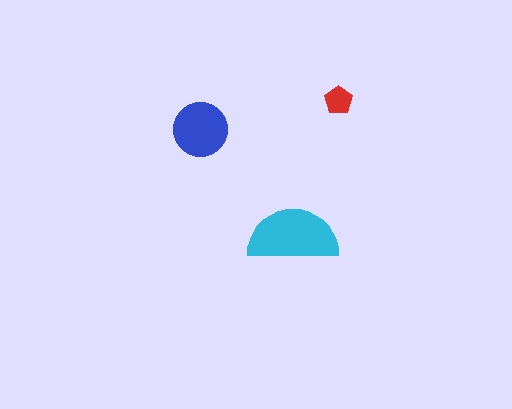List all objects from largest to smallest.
The cyan semicircle, the blue circle, the red pentagon.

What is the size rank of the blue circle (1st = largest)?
2nd.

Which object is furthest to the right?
The red pentagon is rightmost.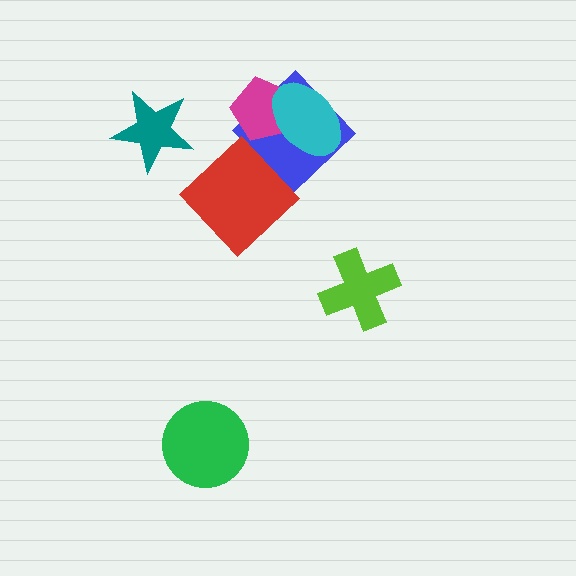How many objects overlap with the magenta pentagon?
2 objects overlap with the magenta pentagon.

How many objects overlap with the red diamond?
0 objects overlap with the red diamond.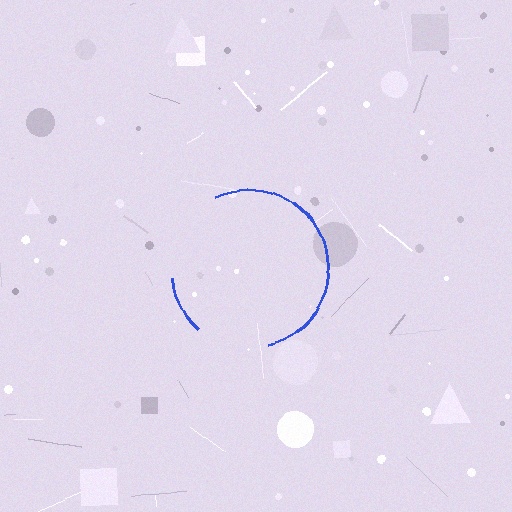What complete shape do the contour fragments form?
The contour fragments form a circle.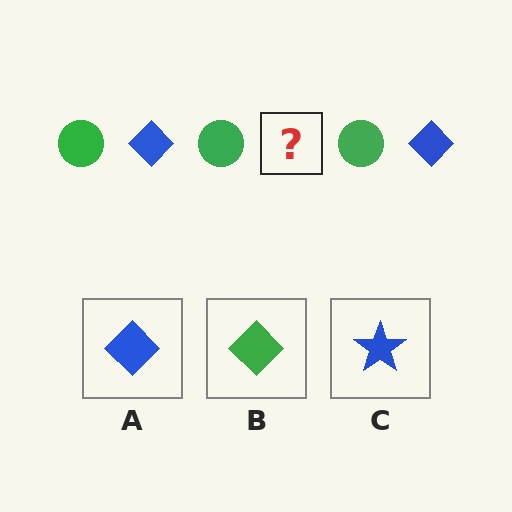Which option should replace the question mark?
Option A.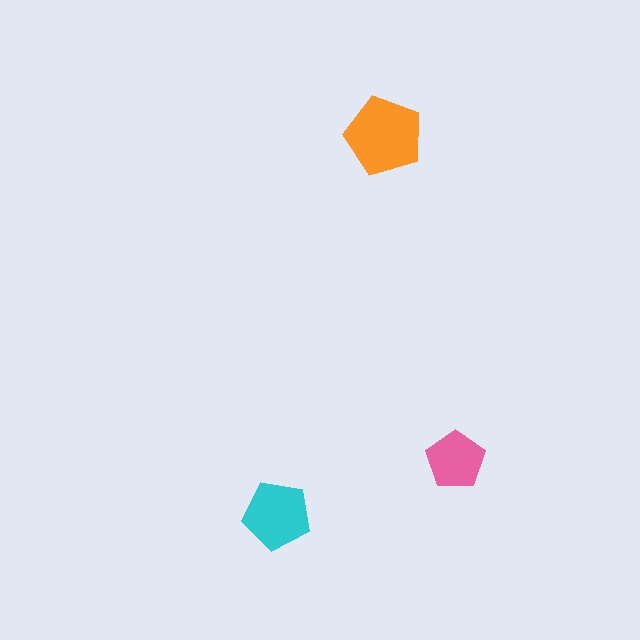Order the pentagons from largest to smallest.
the orange one, the cyan one, the pink one.